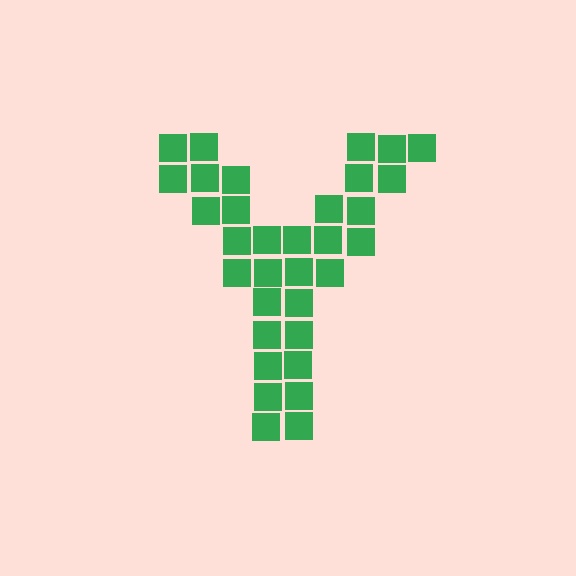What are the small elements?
The small elements are squares.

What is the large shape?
The large shape is the letter Y.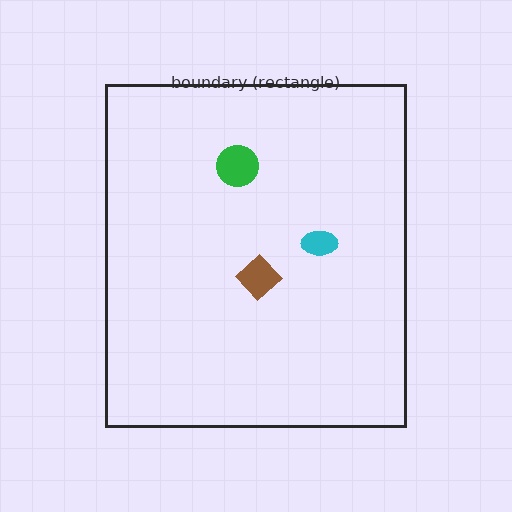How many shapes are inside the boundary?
3 inside, 0 outside.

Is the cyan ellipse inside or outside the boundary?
Inside.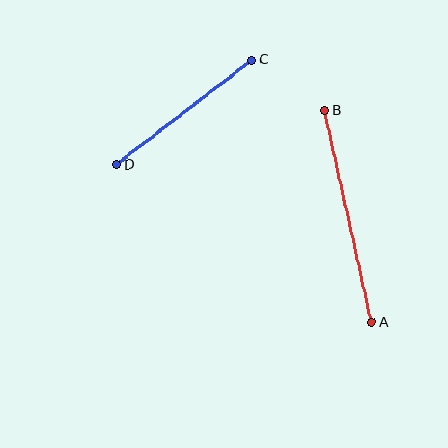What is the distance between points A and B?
The distance is approximately 217 pixels.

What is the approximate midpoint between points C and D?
The midpoint is at approximately (184, 112) pixels.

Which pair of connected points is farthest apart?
Points A and B are farthest apart.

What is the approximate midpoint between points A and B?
The midpoint is at approximately (348, 216) pixels.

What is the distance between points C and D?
The distance is approximately 171 pixels.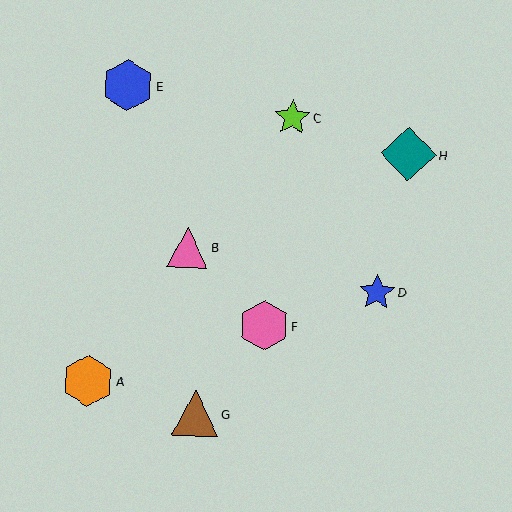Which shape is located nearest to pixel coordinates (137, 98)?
The blue hexagon (labeled E) at (128, 85) is nearest to that location.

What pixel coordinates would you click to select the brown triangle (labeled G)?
Click at (195, 413) to select the brown triangle G.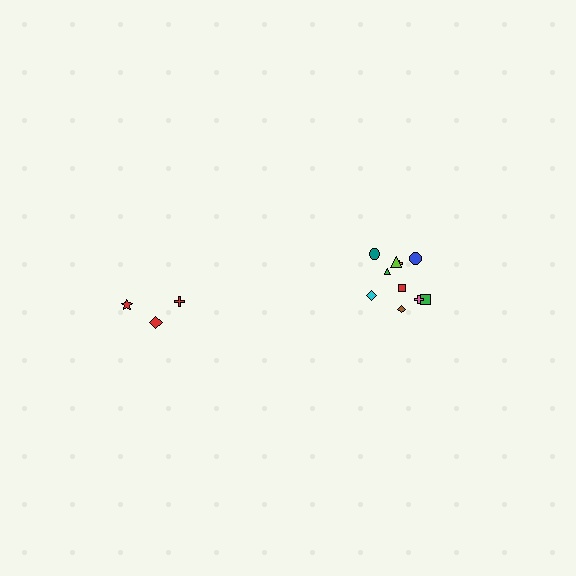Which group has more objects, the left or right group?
The right group.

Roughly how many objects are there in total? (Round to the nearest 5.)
Roughly 15 objects in total.